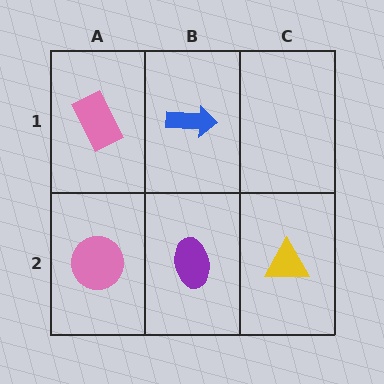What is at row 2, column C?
A yellow triangle.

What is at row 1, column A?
A pink rectangle.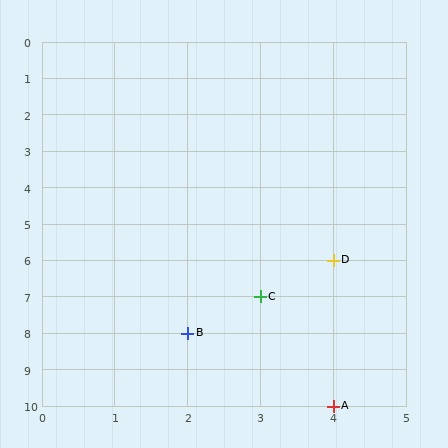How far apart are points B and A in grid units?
Points B and A are 2 columns and 2 rows apart (about 2.8 grid units diagonally).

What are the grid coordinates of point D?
Point D is at grid coordinates (4, 6).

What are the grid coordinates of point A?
Point A is at grid coordinates (4, 10).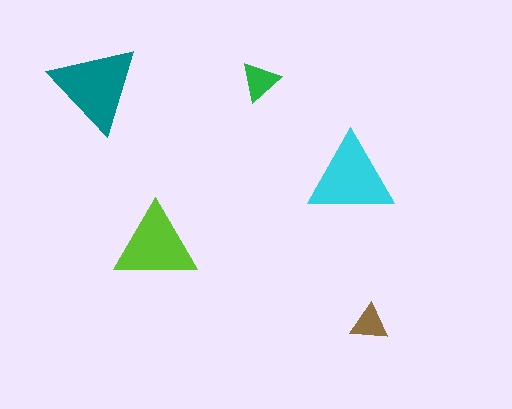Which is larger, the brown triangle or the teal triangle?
The teal one.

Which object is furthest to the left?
The teal triangle is leftmost.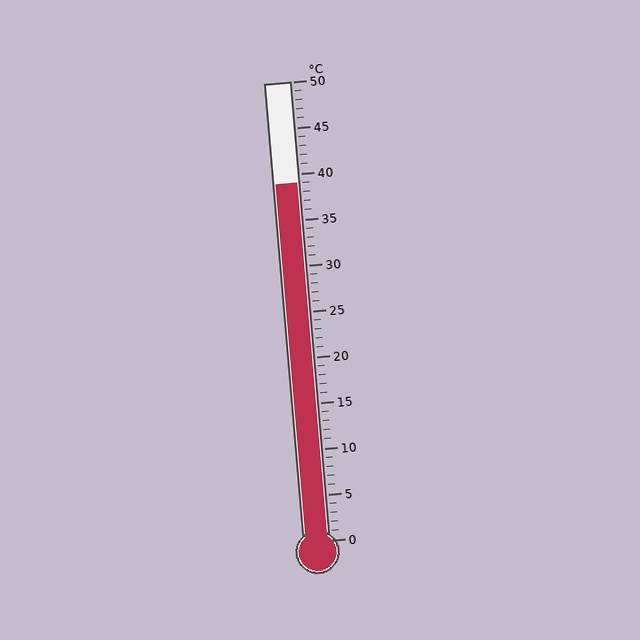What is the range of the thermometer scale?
The thermometer scale ranges from 0°C to 50°C.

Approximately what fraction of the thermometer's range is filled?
The thermometer is filled to approximately 80% of its range.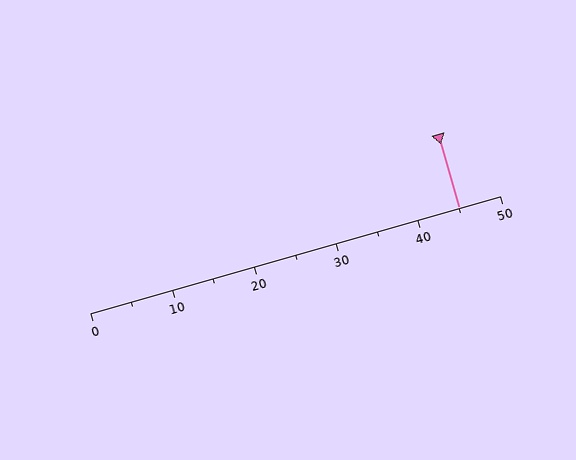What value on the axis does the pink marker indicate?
The marker indicates approximately 45.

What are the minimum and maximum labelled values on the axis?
The axis runs from 0 to 50.